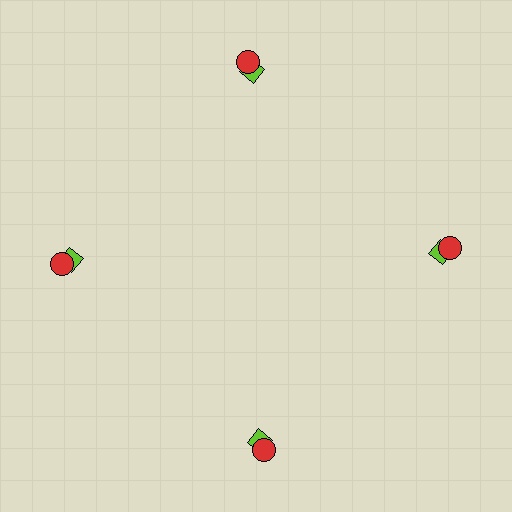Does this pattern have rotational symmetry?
Yes, this pattern has 4-fold rotational symmetry. It looks the same after rotating 90 degrees around the center.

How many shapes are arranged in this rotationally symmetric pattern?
There are 8 shapes, arranged in 4 groups of 2.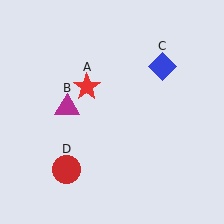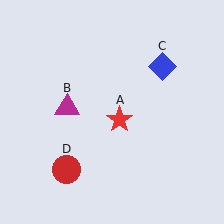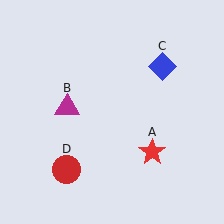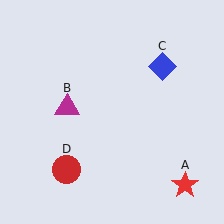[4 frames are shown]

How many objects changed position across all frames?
1 object changed position: red star (object A).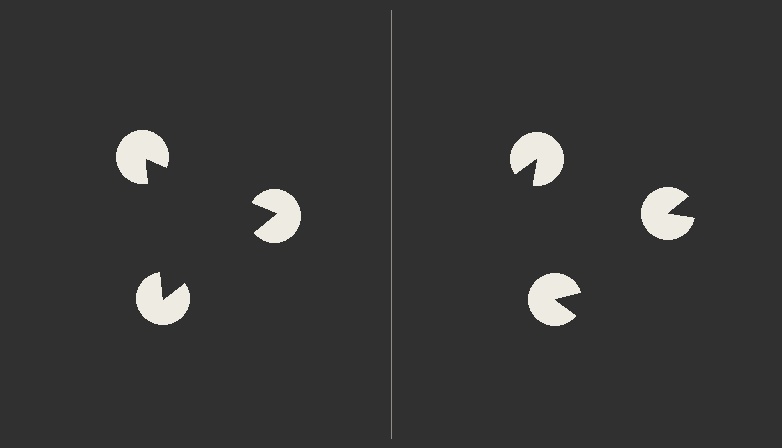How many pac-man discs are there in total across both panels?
6 — 3 on each side.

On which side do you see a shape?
An illusory triangle appears on the left side. On the right side the wedge cuts are rotated, so no coherent shape forms.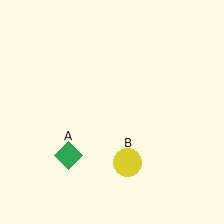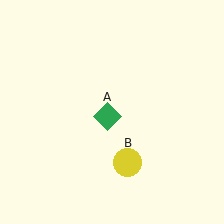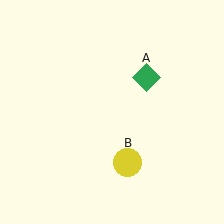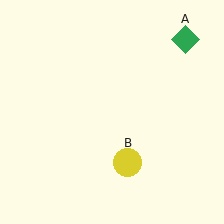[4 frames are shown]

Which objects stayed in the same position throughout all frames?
Yellow circle (object B) remained stationary.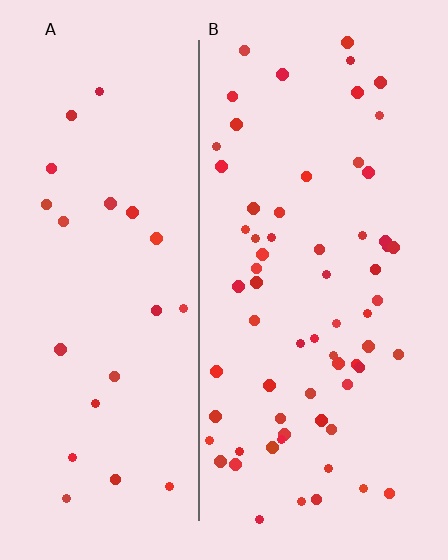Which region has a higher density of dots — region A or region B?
B (the right).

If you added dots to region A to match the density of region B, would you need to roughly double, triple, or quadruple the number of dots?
Approximately triple.